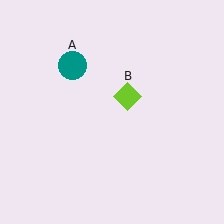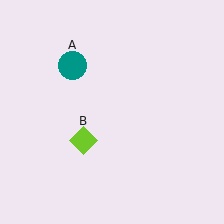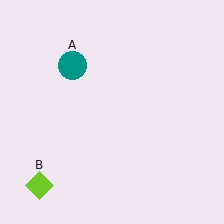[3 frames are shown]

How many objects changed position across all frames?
1 object changed position: lime diamond (object B).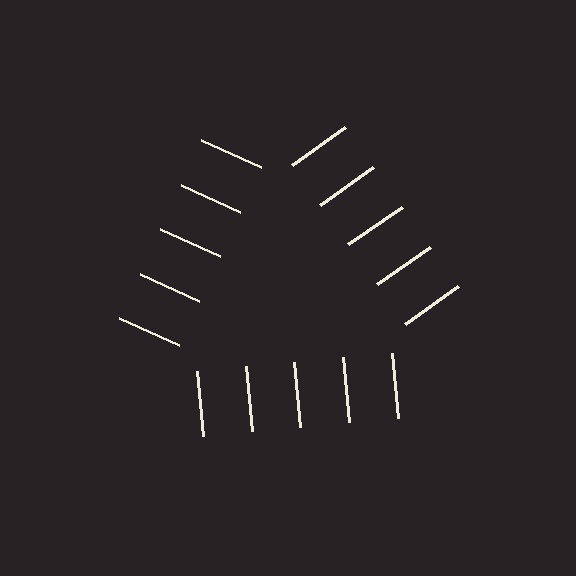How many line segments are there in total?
15 — 5 along each of the 3 edges.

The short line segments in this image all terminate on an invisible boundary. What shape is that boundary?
An illusory triangle — the line segments terminate on its edges but no continuous stroke is drawn.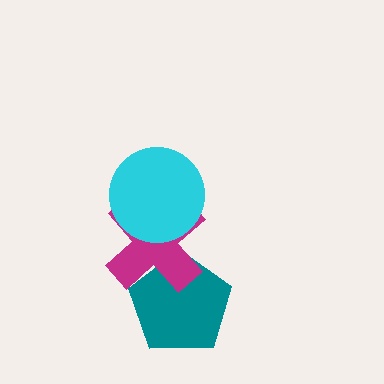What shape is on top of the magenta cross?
The cyan circle is on top of the magenta cross.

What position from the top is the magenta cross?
The magenta cross is 2nd from the top.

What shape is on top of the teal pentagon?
The magenta cross is on top of the teal pentagon.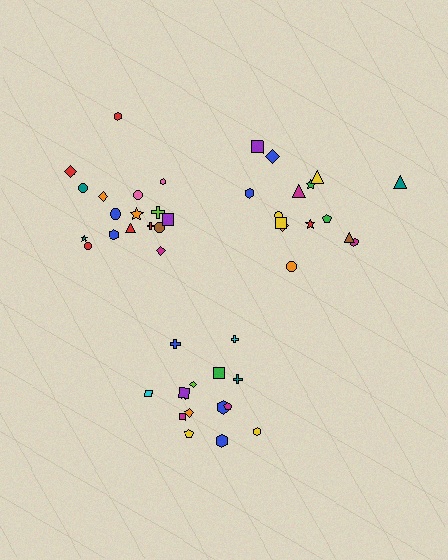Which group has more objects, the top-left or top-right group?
The top-left group.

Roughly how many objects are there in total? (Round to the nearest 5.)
Roughly 50 objects in total.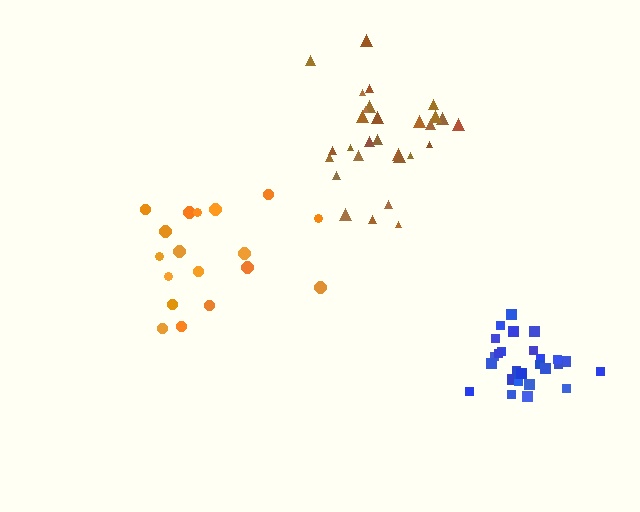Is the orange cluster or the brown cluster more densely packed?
Brown.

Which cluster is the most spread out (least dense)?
Orange.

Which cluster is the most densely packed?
Blue.